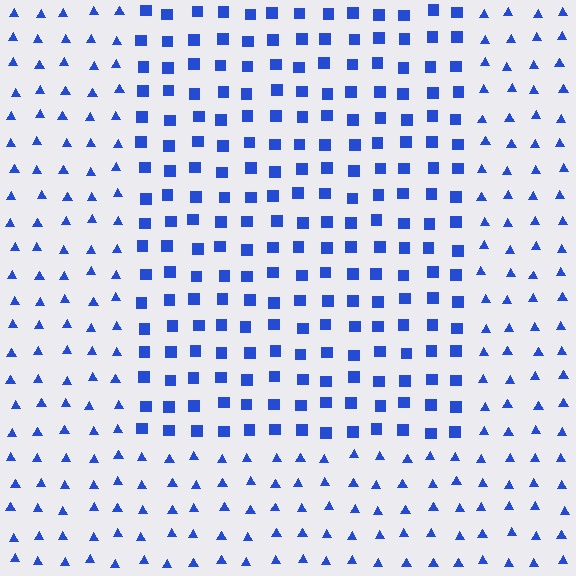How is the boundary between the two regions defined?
The boundary is defined by a change in element shape: squares inside vs. triangles outside. All elements share the same color and spacing.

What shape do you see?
I see a rectangle.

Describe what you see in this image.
The image is filled with small blue elements arranged in a uniform grid. A rectangle-shaped region contains squares, while the surrounding area contains triangles. The boundary is defined purely by the change in element shape.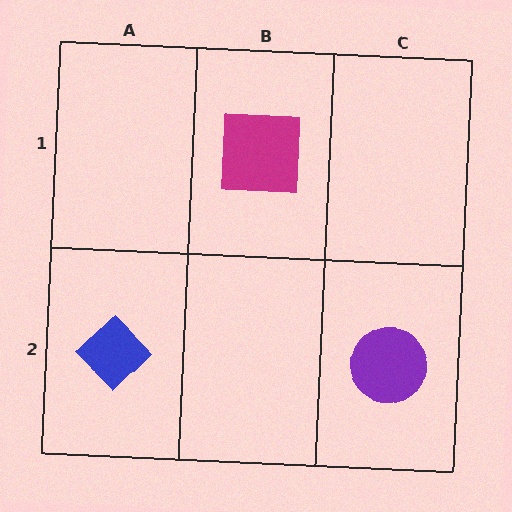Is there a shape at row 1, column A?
No, that cell is empty.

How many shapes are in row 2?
2 shapes.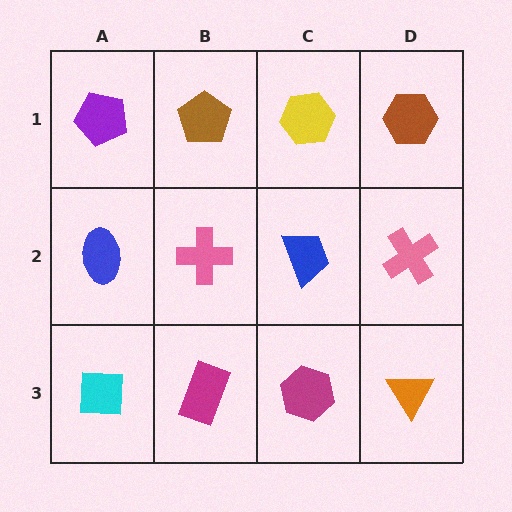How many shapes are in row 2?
4 shapes.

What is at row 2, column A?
A blue ellipse.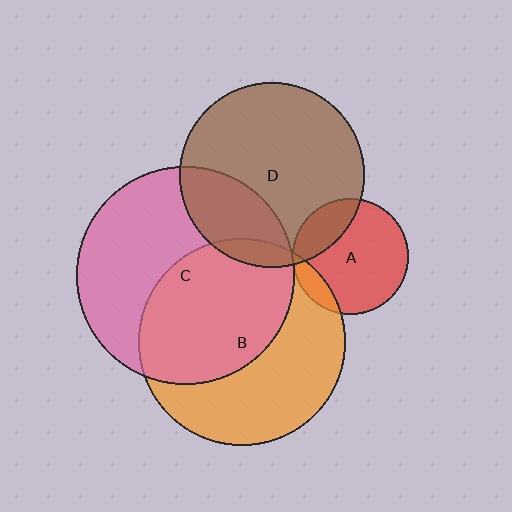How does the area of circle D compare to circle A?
Approximately 2.6 times.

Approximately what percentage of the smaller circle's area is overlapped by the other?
Approximately 50%.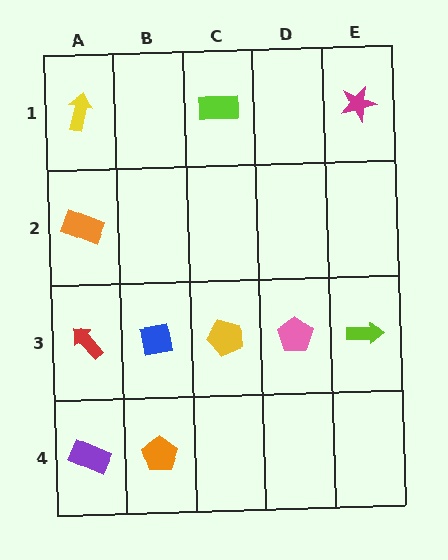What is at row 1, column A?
A yellow arrow.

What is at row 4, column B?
An orange pentagon.